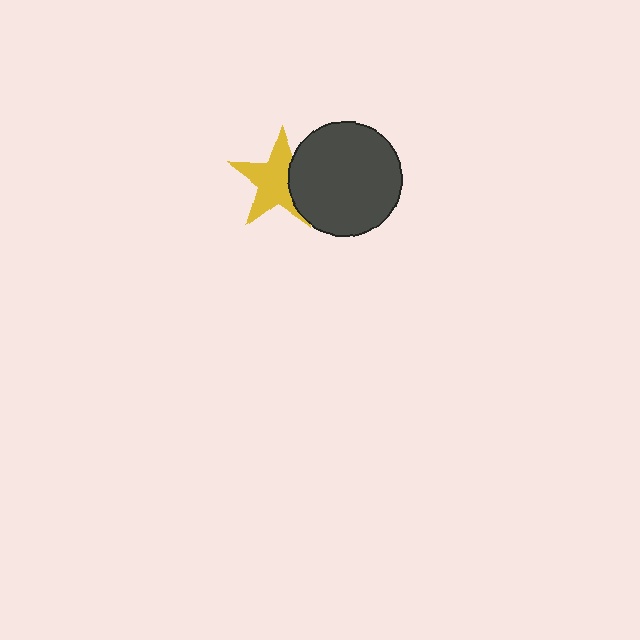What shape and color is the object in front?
The object in front is a dark gray circle.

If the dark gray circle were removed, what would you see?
You would see the complete yellow star.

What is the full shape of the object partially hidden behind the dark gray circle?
The partially hidden object is a yellow star.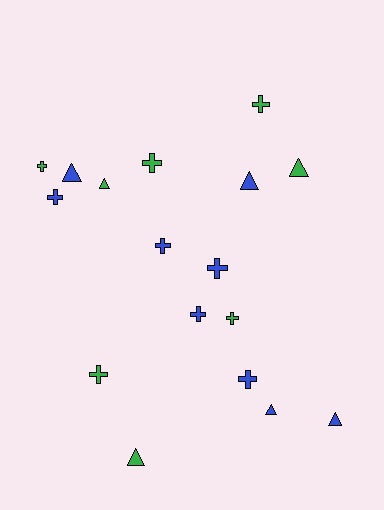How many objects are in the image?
There are 17 objects.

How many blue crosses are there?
There are 5 blue crosses.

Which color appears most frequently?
Blue, with 9 objects.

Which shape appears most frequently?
Cross, with 10 objects.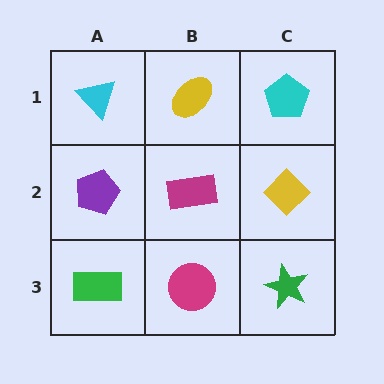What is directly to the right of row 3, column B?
A green star.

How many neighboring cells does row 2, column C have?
3.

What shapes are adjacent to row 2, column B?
A yellow ellipse (row 1, column B), a magenta circle (row 3, column B), a purple pentagon (row 2, column A), a yellow diamond (row 2, column C).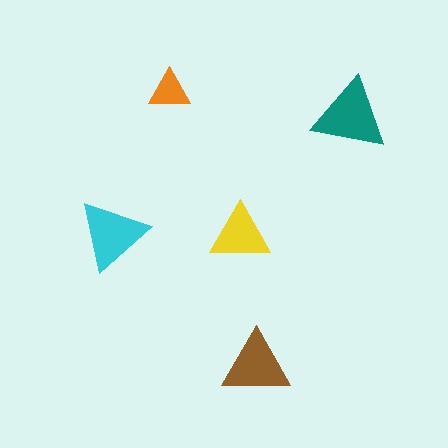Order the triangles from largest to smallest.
the teal one, the cyan one, the brown one, the yellow one, the orange one.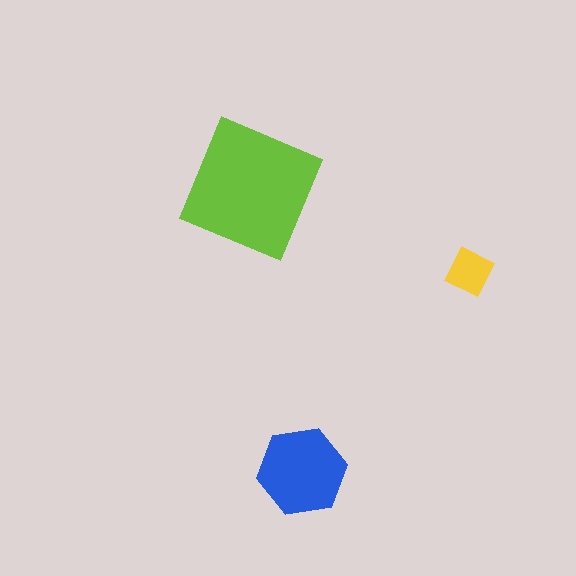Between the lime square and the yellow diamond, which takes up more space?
The lime square.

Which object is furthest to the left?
The lime square is leftmost.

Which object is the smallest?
The yellow diamond.